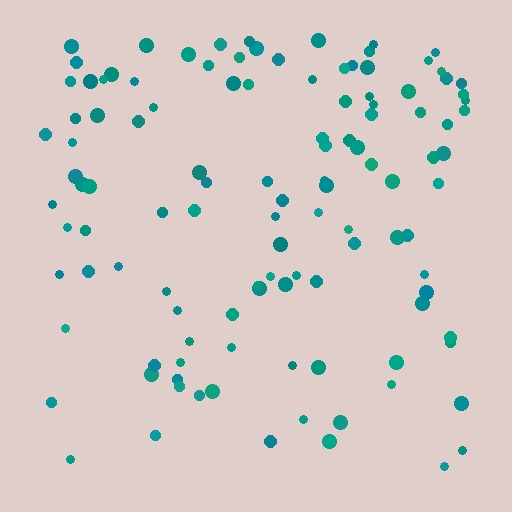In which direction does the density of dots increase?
From bottom to top, with the top side densest.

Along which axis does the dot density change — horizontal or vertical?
Vertical.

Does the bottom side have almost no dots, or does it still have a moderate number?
Still a moderate number, just noticeably fewer than the top.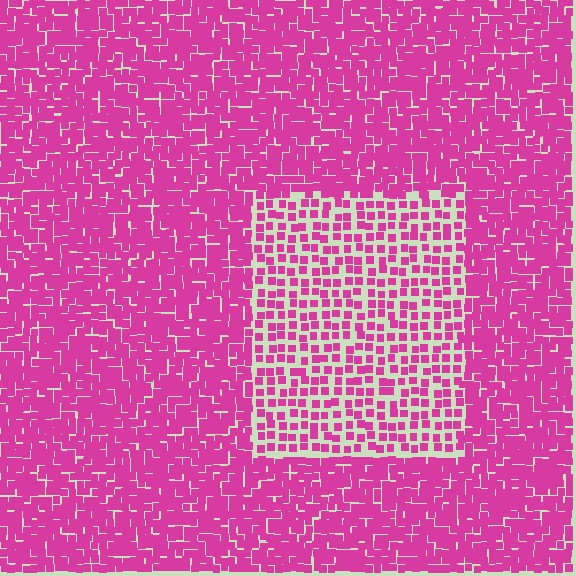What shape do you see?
I see a rectangle.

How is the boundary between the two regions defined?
The boundary is defined by a change in element density (approximately 2.1x ratio). All elements are the same color, size, and shape.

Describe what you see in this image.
The image contains small magenta elements arranged at two different densities. A rectangle-shaped region is visible where the elements are less densely packed than the surrounding area.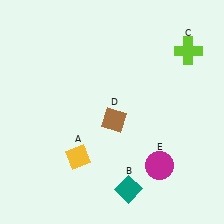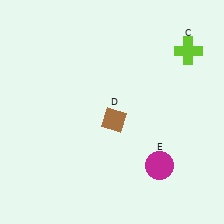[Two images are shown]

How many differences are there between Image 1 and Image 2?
There are 2 differences between the two images.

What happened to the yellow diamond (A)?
The yellow diamond (A) was removed in Image 2. It was in the bottom-left area of Image 1.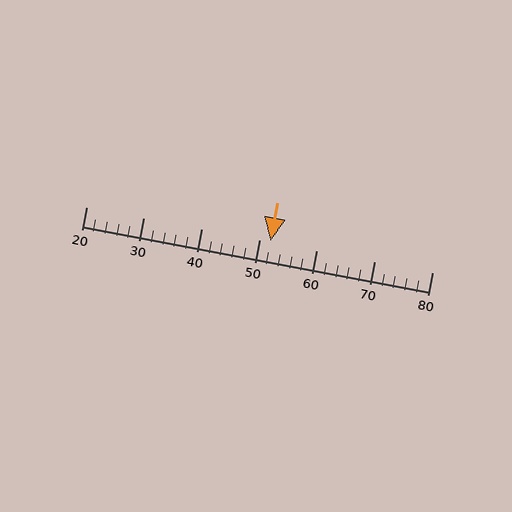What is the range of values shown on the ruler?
The ruler shows values from 20 to 80.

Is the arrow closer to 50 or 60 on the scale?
The arrow is closer to 50.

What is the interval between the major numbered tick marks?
The major tick marks are spaced 10 units apart.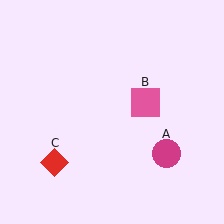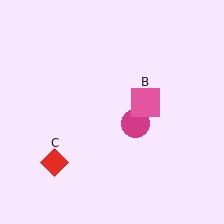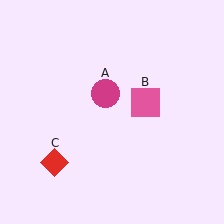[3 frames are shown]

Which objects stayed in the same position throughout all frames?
Pink square (object B) and red diamond (object C) remained stationary.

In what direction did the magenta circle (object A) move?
The magenta circle (object A) moved up and to the left.